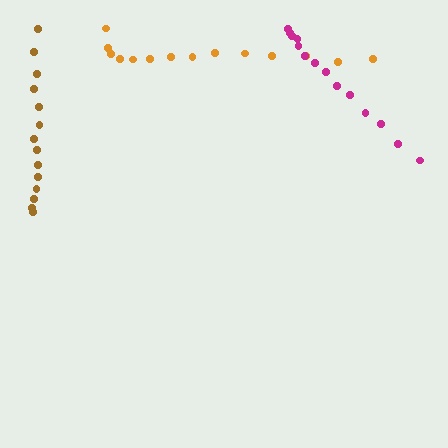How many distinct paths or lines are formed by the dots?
There are 3 distinct paths.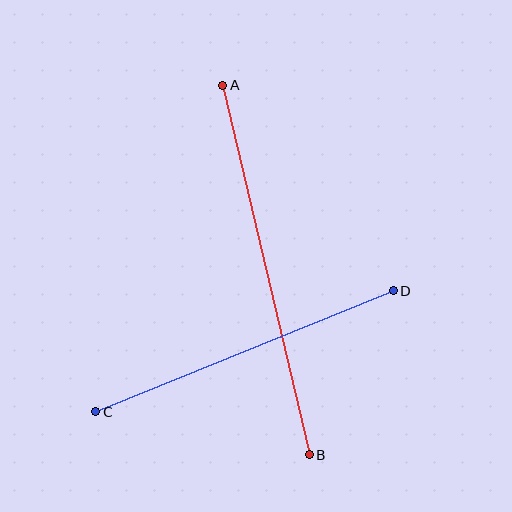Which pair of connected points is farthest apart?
Points A and B are farthest apart.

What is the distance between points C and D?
The distance is approximately 321 pixels.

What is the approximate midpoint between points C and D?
The midpoint is at approximately (244, 351) pixels.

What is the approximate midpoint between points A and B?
The midpoint is at approximately (266, 270) pixels.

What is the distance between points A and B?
The distance is approximately 380 pixels.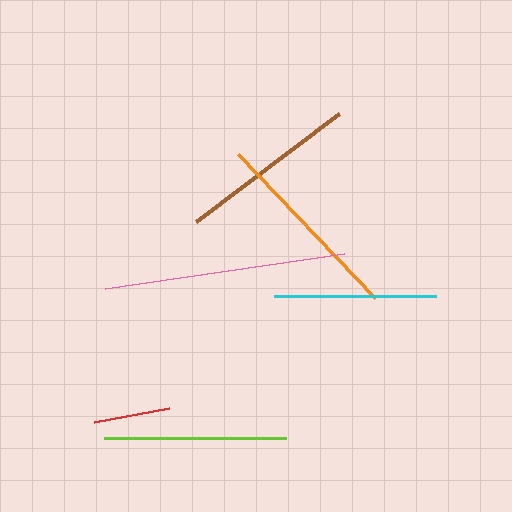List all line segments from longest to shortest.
From longest to shortest: pink, orange, lime, brown, cyan, red.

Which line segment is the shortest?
The red line is the shortest at approximately 77 pixels.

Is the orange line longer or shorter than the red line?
The orange line is longer than the red line.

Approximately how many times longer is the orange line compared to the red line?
The orange line is approximately 2.6 times the length of the red line.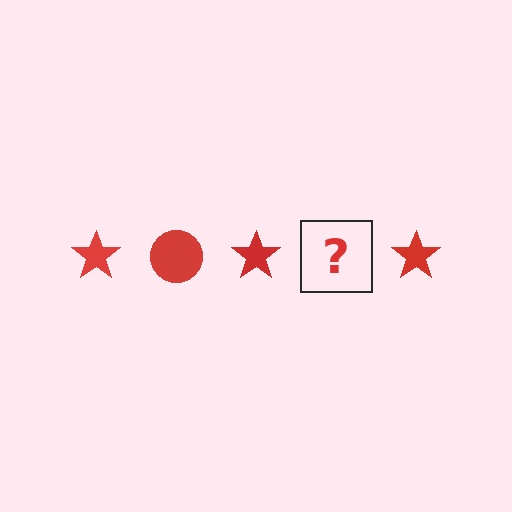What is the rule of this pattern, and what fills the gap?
The rule is that the pattern cycles through star, circle shapes in red. The gap should be filled with a red circle.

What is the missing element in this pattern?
The missing element is a red circle.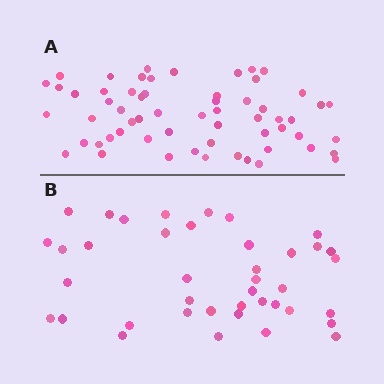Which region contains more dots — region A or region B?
Region A (the top region) has more dots.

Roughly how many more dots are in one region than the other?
Region A has approximately 20 more dots than region B.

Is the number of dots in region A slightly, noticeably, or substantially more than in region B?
Region A has substantially more. The ratio is roughly 1.5 to 1.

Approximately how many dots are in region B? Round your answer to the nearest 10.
About 40 dots.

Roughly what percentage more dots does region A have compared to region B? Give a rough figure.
About 50% more.